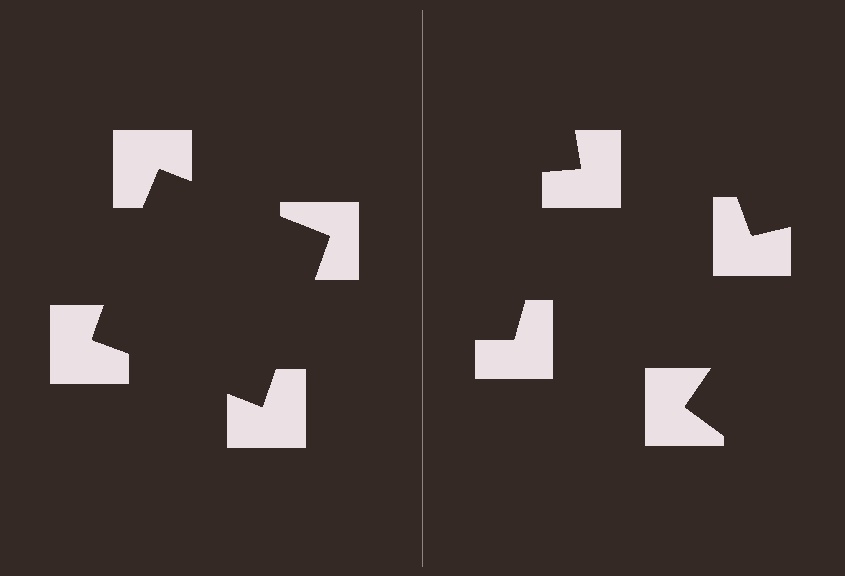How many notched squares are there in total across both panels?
8 — 4 on each side.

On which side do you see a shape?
An illusory square appears on the left side. On the right side the wedge cuts are rotated, so no coherent shape forms.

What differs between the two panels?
The notched squares are positioned identically on both sides; only the wedge orientations differ. On the left they align to a square; on the right they are misaligned.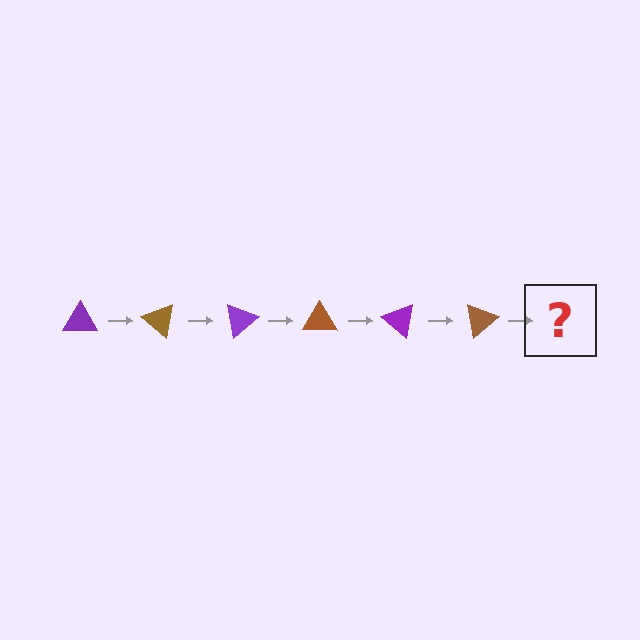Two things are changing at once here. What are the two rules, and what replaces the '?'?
The two rules are that it rotates 40 degrees each step and the color cycles through purple and brown. The '?' should be a purple triangle, rotated 240 degrees from the start.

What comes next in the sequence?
The next element should be a purple triangle, rotated 240 degrees from the start.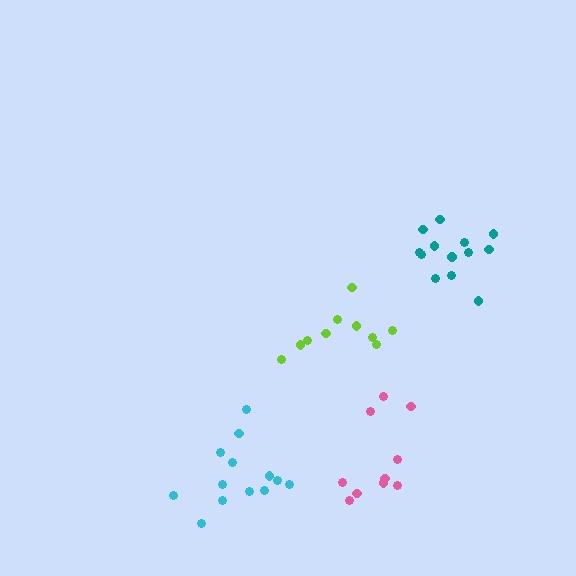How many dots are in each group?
Group 1: 13 dots, Group 2: 10 dots, Group 3: 13 dots, Group 4: 10 dots (46 total).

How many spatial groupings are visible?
There are 4 spatial groupings.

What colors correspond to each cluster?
The clusters are colored: cyan, lime, teal, pink.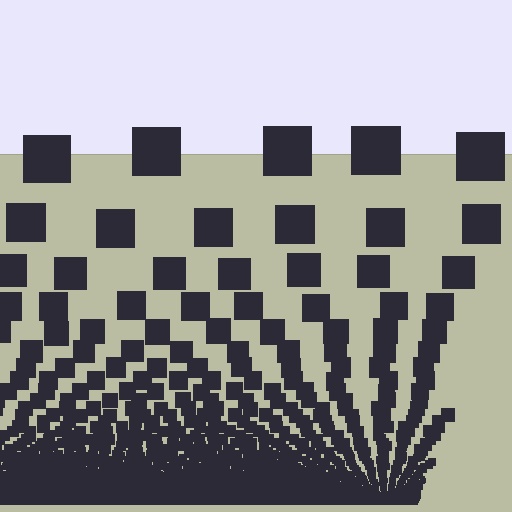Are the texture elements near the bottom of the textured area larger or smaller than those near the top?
Smaller. The gradient is inverted — elements near the bottom are smaller and denser.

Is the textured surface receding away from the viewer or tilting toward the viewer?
The surface appears to tilt toward the viewer. Texture elements get larger and sparser toward the top.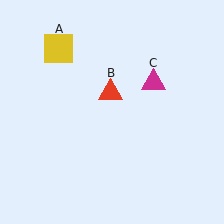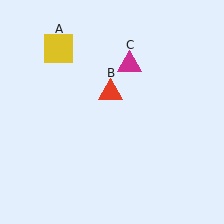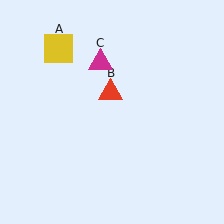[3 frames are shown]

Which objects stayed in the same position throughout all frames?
Yellow square (object A) and red triangle (object B) remained stationary.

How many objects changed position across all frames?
1 object changed position: magenta triangle (object C).